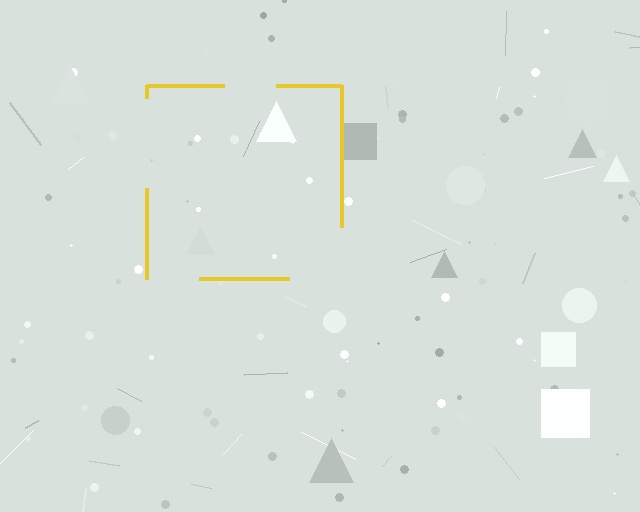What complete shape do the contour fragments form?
The contour fragments form a square.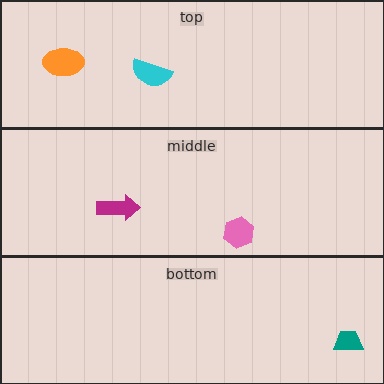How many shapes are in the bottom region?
1.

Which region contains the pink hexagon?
The middle region.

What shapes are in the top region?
The cyan semicircle, the orange ellipse.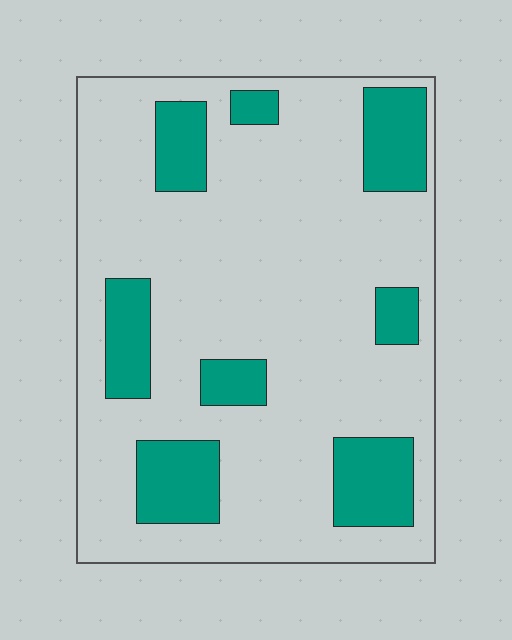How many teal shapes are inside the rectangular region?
8.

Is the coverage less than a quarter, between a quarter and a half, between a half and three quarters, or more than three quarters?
Less than a quarter.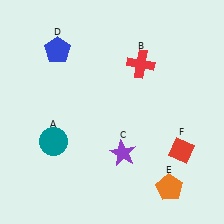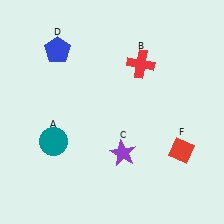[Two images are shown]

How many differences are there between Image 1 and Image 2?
There is 1 difference between the two images.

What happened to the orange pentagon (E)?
The orange pentagon (E) was removed in Image 2. It was in the bottom-right area of Image 1.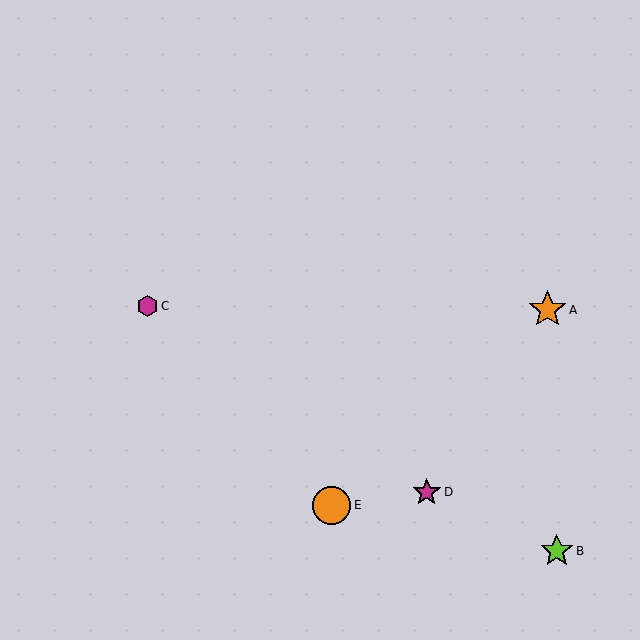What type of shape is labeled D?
Shape D is a magenta star.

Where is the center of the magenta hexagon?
The center of the magenta hexagon is at (148, 306).